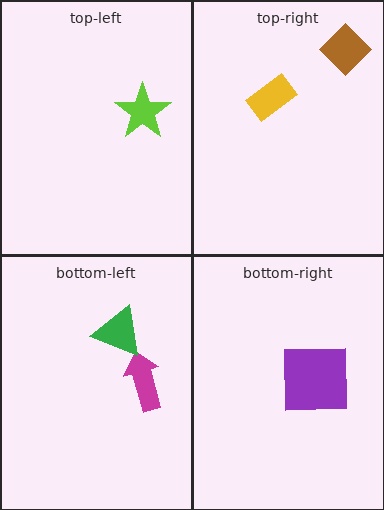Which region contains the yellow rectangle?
The top-right region.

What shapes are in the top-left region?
The lime star.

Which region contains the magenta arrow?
The bottom-left region.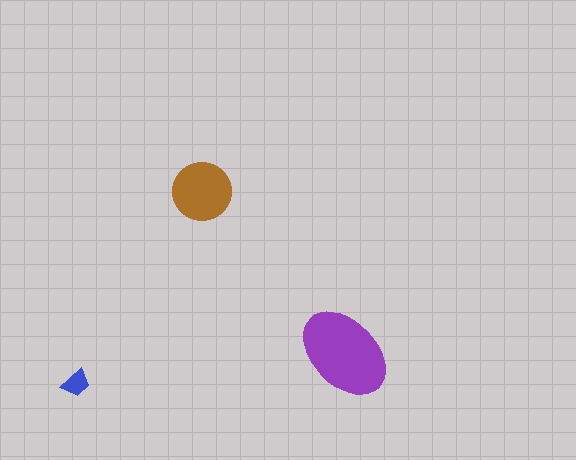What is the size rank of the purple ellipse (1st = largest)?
1st.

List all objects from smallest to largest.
The blue trapezoid, the brown circle, the purple ellipse.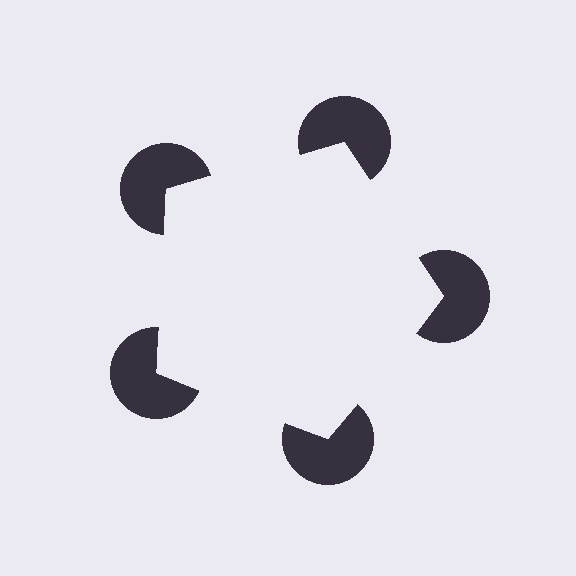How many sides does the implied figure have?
5 sides.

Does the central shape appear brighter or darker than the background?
It typically appears slightly brighter than the background, even though no actual brightness change is drawn.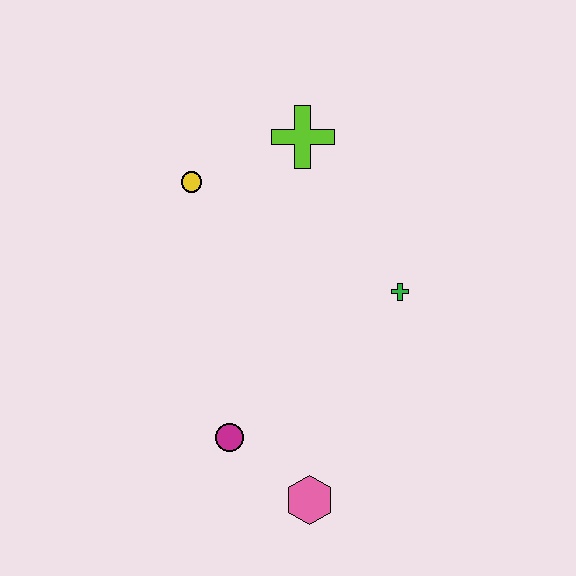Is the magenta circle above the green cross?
No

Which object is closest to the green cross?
The lime cross is closest to the green cross.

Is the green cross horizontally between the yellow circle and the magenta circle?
No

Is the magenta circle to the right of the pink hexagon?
No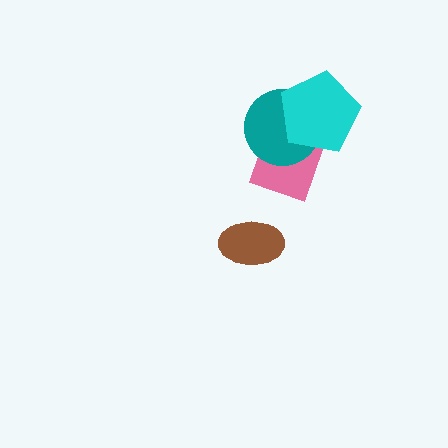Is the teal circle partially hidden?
Yes, it is partially covered by another shape.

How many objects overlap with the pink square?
2 objects overlap with the pink square.